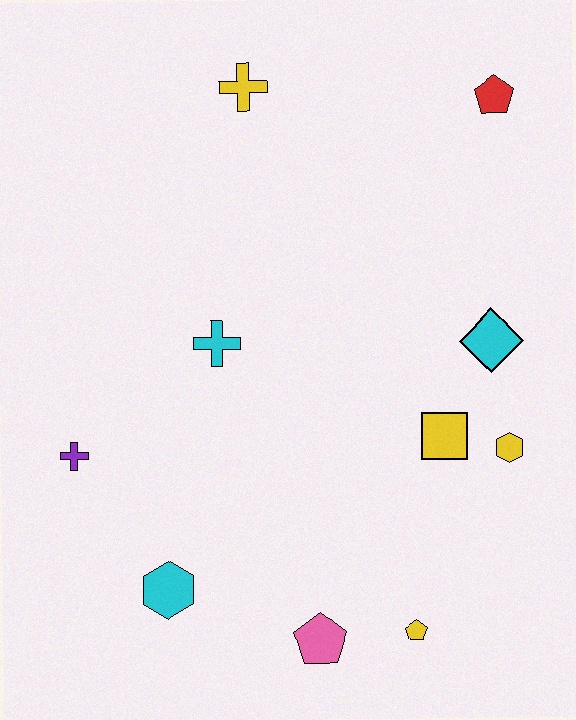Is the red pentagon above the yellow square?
Yes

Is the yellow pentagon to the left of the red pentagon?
Yes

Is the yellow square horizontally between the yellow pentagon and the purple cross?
No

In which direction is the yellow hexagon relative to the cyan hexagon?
The yellow hexagon is to the right of the cyan hexagon.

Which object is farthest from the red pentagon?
The cyan hexagon is farthest from the red pentagon.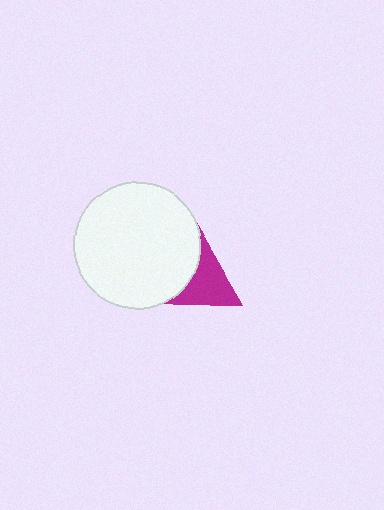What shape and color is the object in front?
The object in front is a white circle.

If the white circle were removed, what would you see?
You would see the complete magenta triangle.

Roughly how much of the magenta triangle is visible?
About half of it is visible (roughly 51%).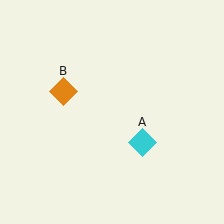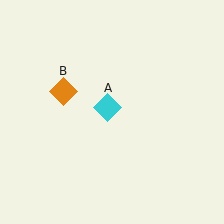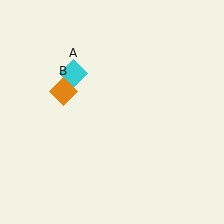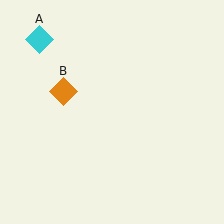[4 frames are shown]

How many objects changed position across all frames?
1 object changed position: cyan diamond (object A).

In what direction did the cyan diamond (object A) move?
The cyan diamond (object A) moved up and to the left.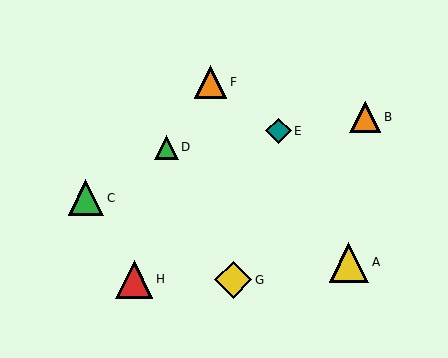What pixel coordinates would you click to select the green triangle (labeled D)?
Click at (167, 147) to select the green triangle D.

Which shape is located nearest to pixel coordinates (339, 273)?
The yellow triangle (labeled A) at (349, 262) is nearest to that location.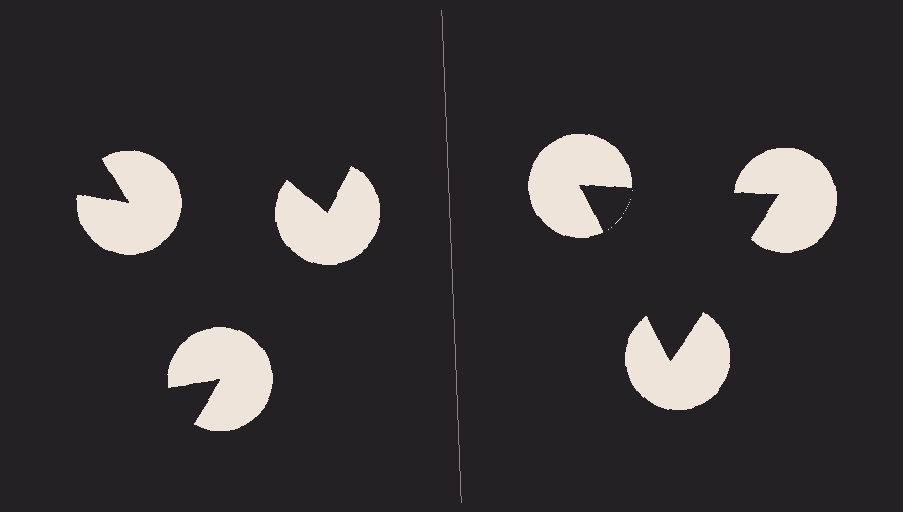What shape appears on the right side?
An illusory triangle.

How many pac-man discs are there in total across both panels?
6 — 3 on each side.